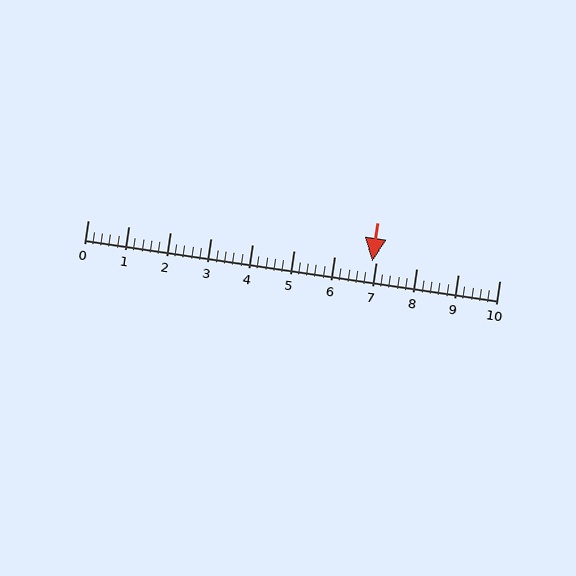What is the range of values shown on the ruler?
The ruler shows values from 0 to 10.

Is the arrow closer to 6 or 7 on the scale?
The arrow is closer to 7.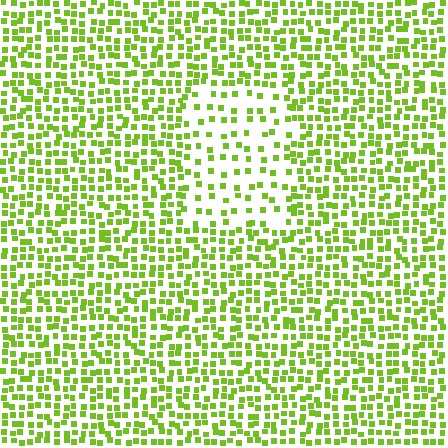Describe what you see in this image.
The image contains small lime elements arranged at two different densities. A rectangle-shaped region is visible where the elements are less densely packed than the surrounding area.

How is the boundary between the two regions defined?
The boundary is defined by a change in element density (approximately 2.1x ratio). All elements are the same color, size, and shape.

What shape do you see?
I see a rectangle.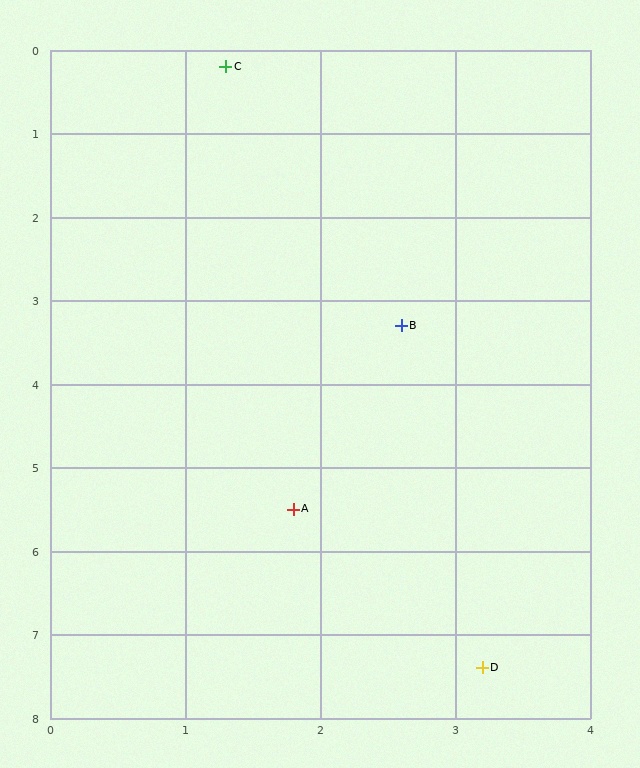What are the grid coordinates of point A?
Point A is at approximately (1.8, 5.5).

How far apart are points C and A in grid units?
Points C and A are about 5.3 grid units apart.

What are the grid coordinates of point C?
Point C is at approximately (1.3, 0.2).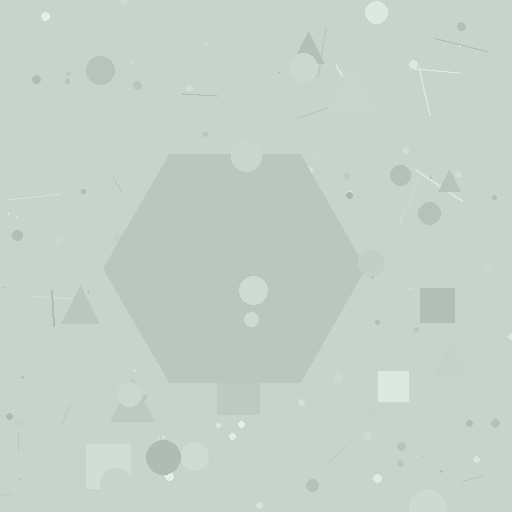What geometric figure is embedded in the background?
A hexagon is embedded in the background.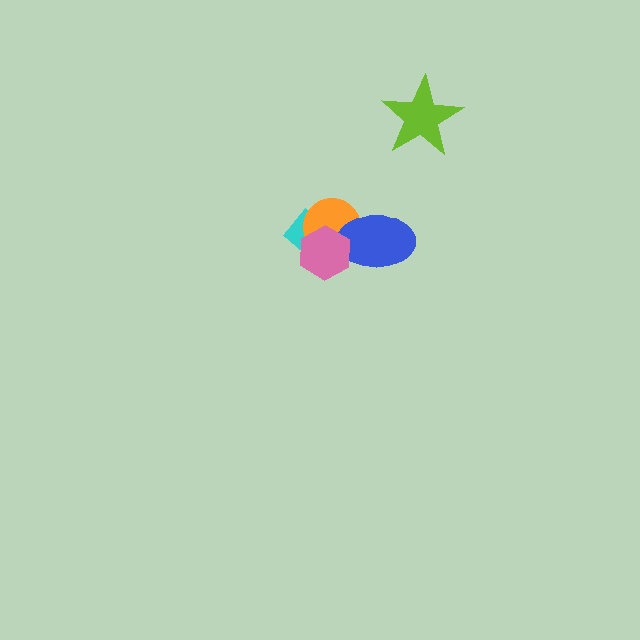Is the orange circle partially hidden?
Yes, it is partially covered by another shape.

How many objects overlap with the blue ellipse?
2 objects overlap with the blue ellipse.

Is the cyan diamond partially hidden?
Yes, it is partially covered by another shape.